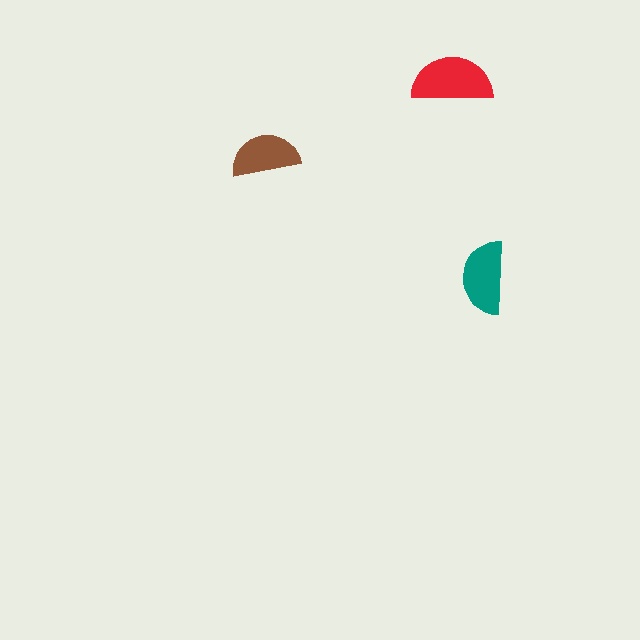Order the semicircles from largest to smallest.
the red one, the teal one, the brown one.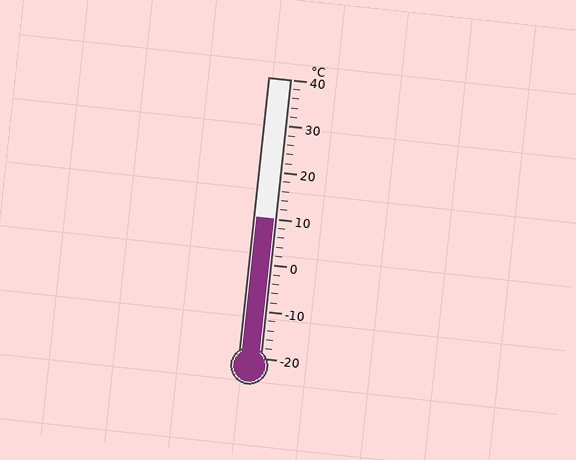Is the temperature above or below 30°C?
The temperature is below 30°C.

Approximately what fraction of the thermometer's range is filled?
The thermometer is filled to approximately 50% of its range.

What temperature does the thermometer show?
The thermometer shows approximately 10°C.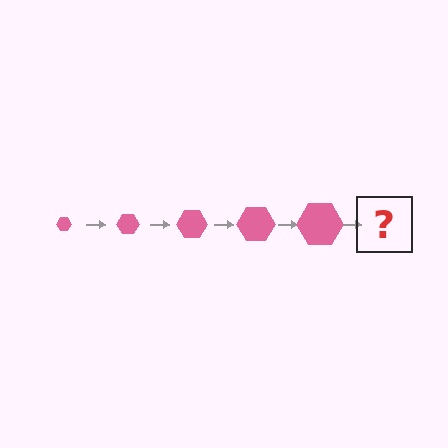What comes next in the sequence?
The next element should be a pink hexagon, larger than the previous one.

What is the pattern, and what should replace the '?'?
The pattern is that the hexagon gets progressively larger each step. The '?' should be a pink hexagon, larger than the previous one.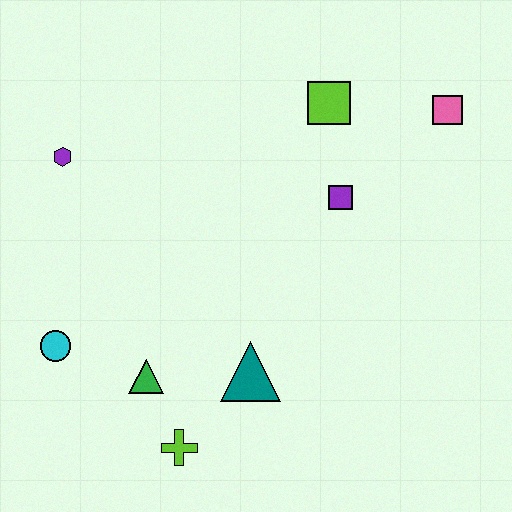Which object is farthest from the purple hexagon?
The pink square is farthest from the purple hexagon.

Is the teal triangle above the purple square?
No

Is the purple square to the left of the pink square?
Yes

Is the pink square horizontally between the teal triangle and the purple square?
No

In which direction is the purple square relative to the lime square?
The purple square is below the lime square.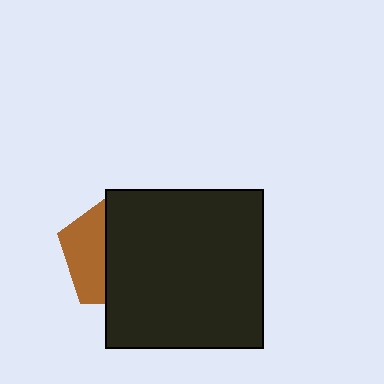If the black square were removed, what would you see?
You would see the complete brown pentagon.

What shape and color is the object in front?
The object in front is a black square.